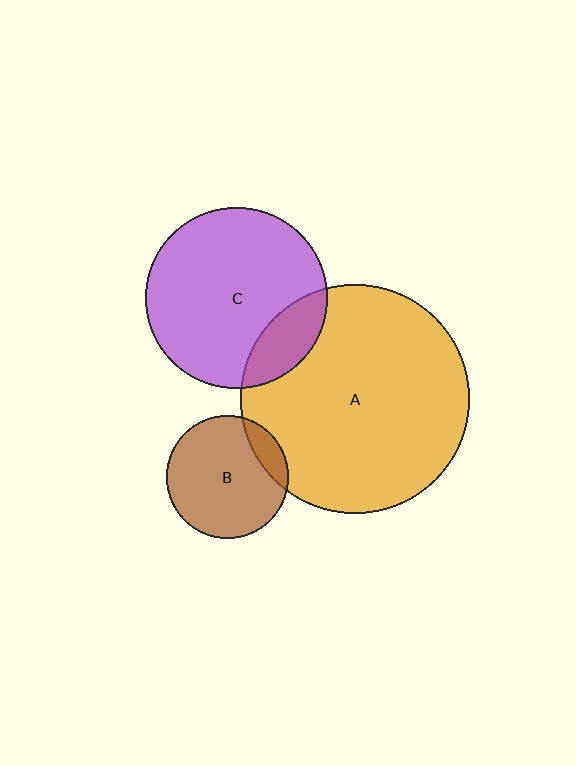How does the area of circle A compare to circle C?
Approximately 1.6 times.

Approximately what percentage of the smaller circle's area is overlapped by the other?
Approximately 15%.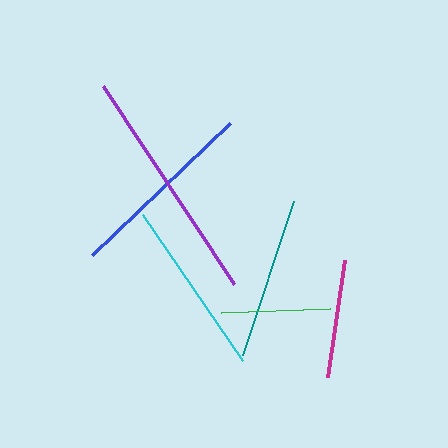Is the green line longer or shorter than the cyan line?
The cyan line is longer than the green line.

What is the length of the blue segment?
The blue segment is approximately 191 pixels long.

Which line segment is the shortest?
The green line is the shortest at approximately 109 pixels.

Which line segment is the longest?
The purple line is the longest at approximately 237 pixels.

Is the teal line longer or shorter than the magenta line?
The teal line is longer than the magenta line.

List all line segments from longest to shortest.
From longest to shortest: purple, blue, cyan, teal, magenta, green.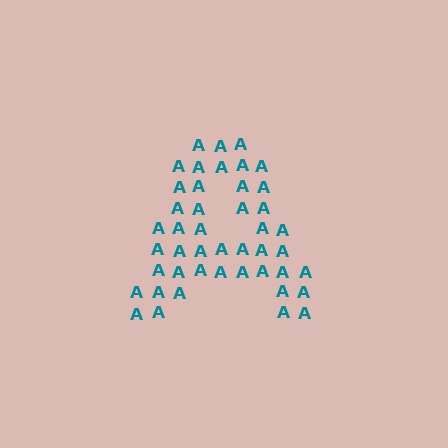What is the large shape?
The large shape is the letter A.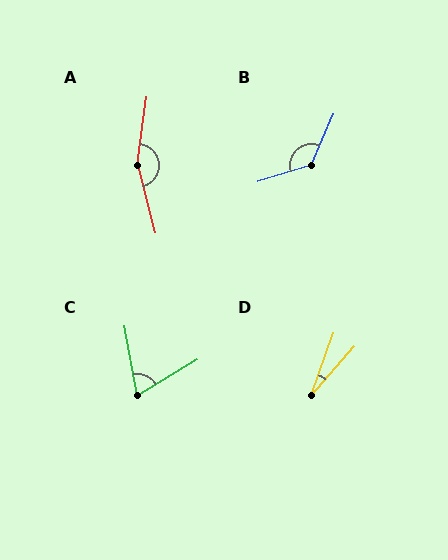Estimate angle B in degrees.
Approximately 131 degrees.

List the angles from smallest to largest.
D (22°), C (70°), B (131°), A (157°).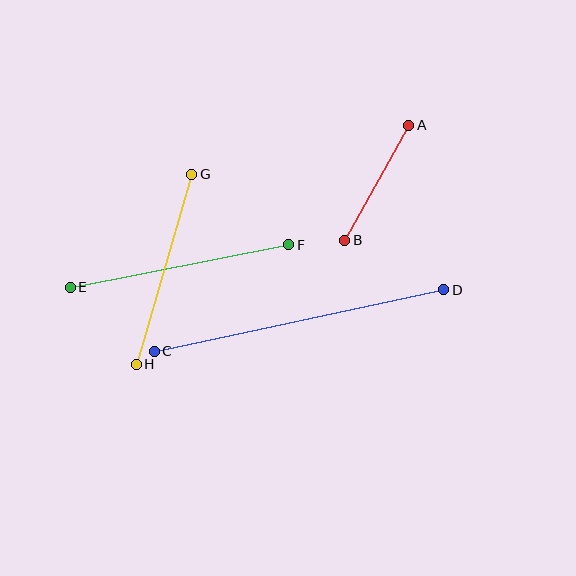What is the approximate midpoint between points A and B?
The midpoint is at approximately (377, 183) pixels.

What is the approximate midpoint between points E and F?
The midpoint is at approximately (180, 266) pixels.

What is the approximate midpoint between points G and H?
The midpoint is at approximately (164, 269) pixels.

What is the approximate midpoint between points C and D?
The midpoint is at approximately (299, 320) pixels.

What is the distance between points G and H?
The distance is approximately 198 pixels.